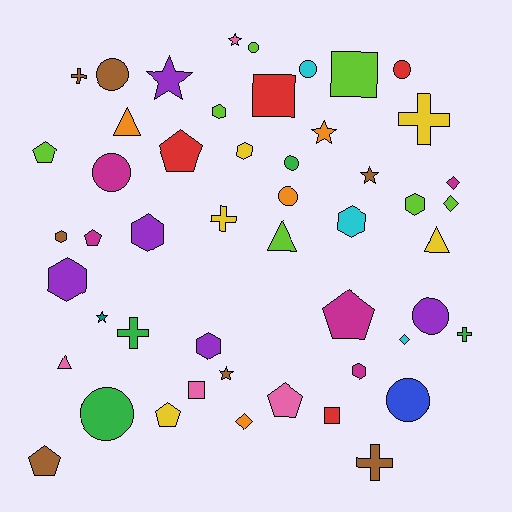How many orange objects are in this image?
There are 4 orange objects.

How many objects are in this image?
There are 50 objects.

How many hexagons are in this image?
There are 9 hexagons.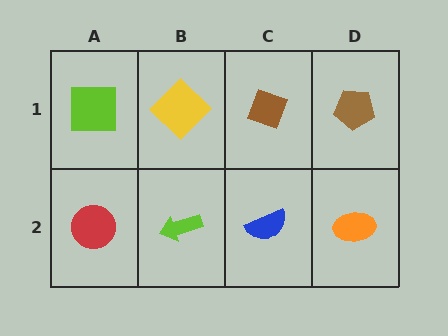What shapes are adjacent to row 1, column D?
An orange ellipse (row 2, column D), a brown diamond (row 1, column C).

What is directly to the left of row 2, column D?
A blue semicircle.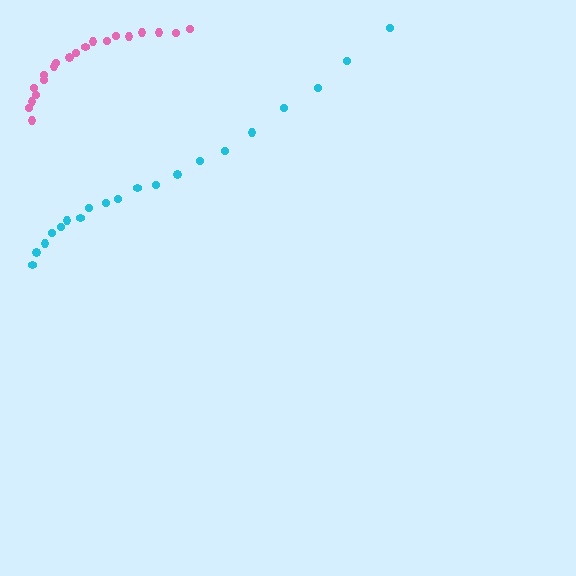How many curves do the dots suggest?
There are 2 distinct paths.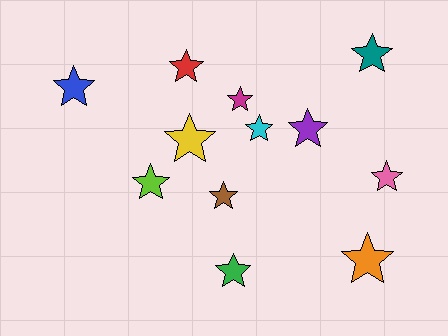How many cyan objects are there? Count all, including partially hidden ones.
There is 1 cyan object.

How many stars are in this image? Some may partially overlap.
There are 12 stars.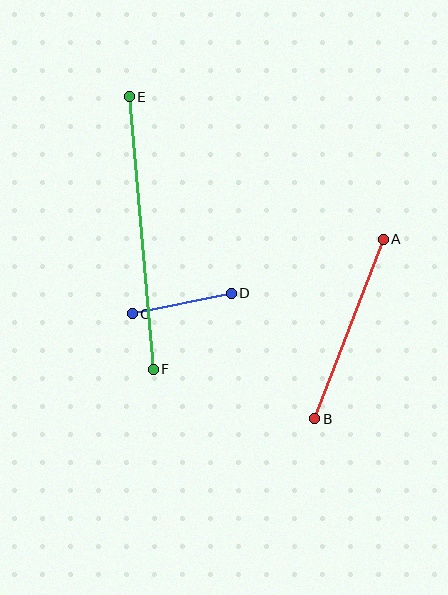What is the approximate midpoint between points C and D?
The midpoint is at approximately (182, 303) pixels.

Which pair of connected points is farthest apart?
Points E and F are farthest apart.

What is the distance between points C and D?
The distance is approximately 101 pixels.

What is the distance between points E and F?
The distance is approximately 274 pixels.